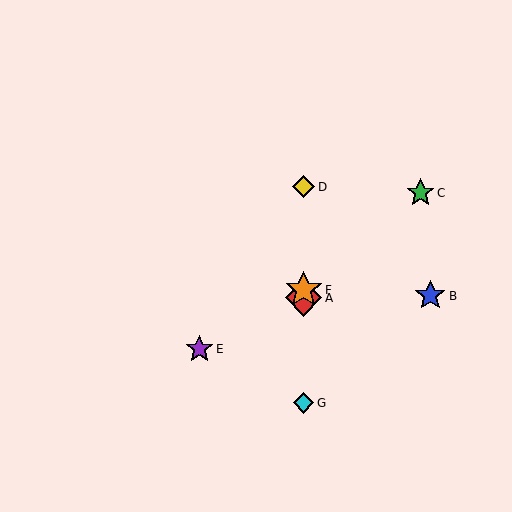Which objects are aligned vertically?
Objects A, D, F, G are aligned vertically.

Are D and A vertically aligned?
Yes, both are at x≈304.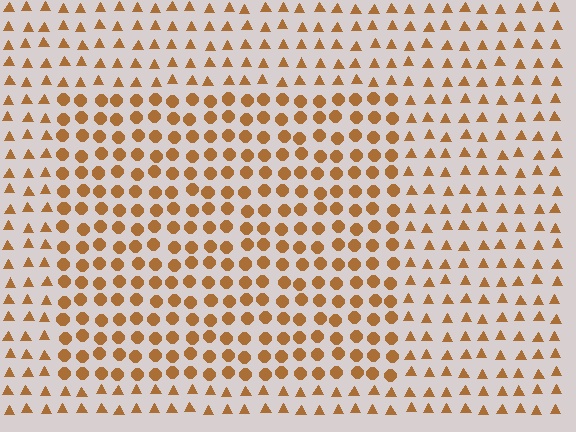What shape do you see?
I see a rectangle.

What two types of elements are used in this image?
The image uses circles inside the rectangle region and triangles outside it.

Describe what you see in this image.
The image is filled with small brown elements arranged in a uniform grid. A rectangle-shaped region contains circles, while the surrounding area contains triangles. The boundary is defined purely by the change in element shape.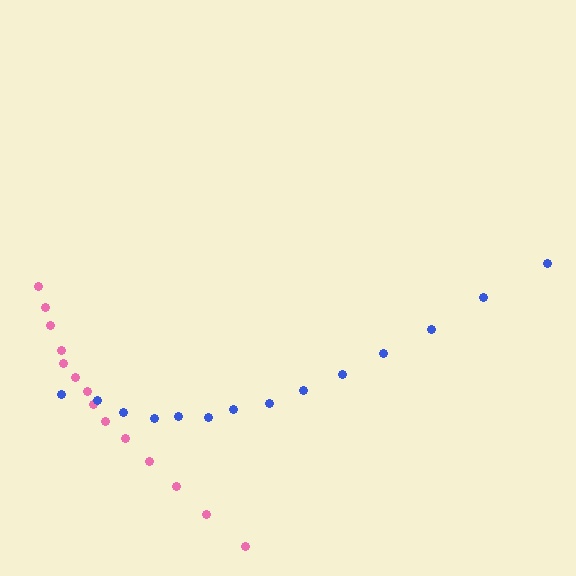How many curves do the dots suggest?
There are 2 distinct paths.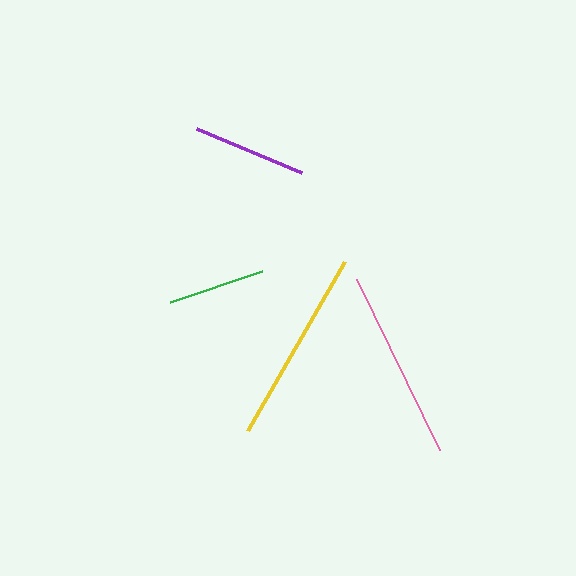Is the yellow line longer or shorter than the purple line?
The yellow line is longer than the purple line.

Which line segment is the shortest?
The green line is the shortest at approximately 97 pixels.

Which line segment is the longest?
The yellow line is the longest at approximately 195 pixels.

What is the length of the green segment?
The green segment is approximately 97 pixels long.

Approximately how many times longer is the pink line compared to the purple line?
The pink line is approximately 1.7 times the length of the purple line.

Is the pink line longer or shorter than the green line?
The pink line is longer than the green line.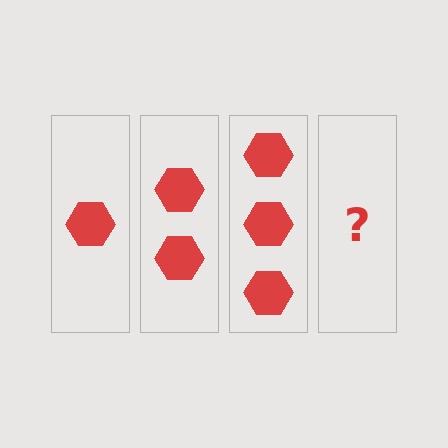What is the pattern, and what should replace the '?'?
The pattern is that each step adds one more hexagon. The '?' should be 4 hexagons.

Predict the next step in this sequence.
The next step is 4 hexagons.